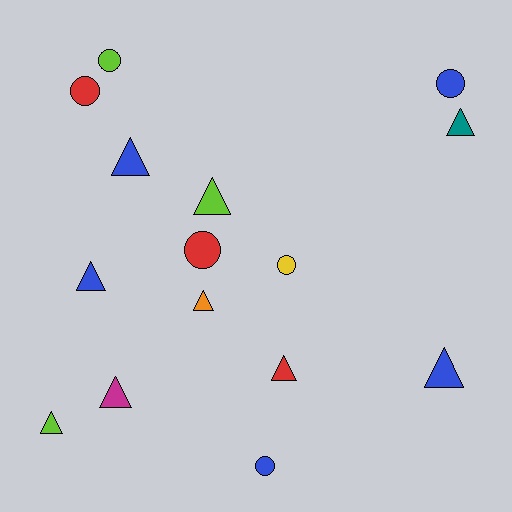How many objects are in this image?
There are 15 objects.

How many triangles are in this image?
There are 9 triangles.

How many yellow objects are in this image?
There is 1 yellow object.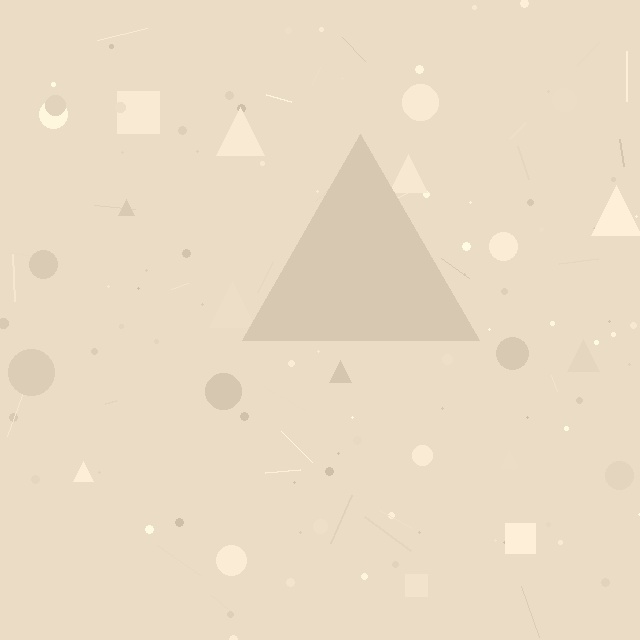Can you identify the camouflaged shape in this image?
The camouflaged shape is a triangle.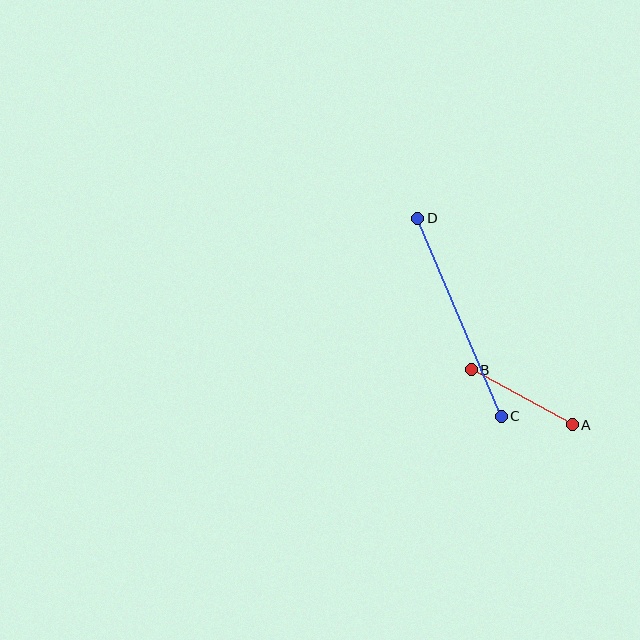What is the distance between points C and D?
The distance is approximately 215 pixels.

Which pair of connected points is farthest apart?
Points C and D are farthest apart.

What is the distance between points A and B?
The distance is approximately 115 pixels.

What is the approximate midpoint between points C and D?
The midpoint is at approximately (460, 317) pixels.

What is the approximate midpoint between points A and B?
The midpoint is at approximately (522, 397) pixels.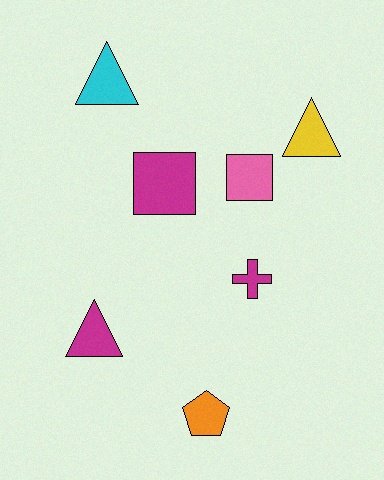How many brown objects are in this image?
There are no brown objects.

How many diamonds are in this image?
There are no diamonds.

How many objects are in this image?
There are 7 objects.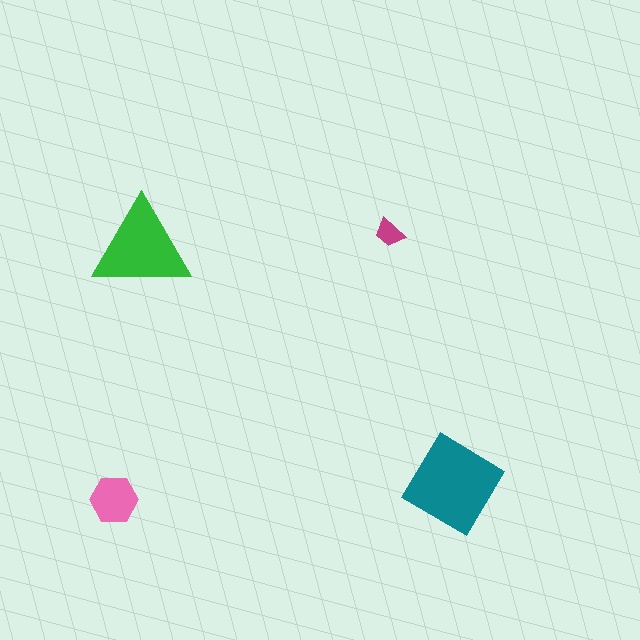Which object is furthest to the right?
The teal diamond is rightmost.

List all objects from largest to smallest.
The teal diamond, the green triangle, the pink hexagon, the magenta trapezoid.